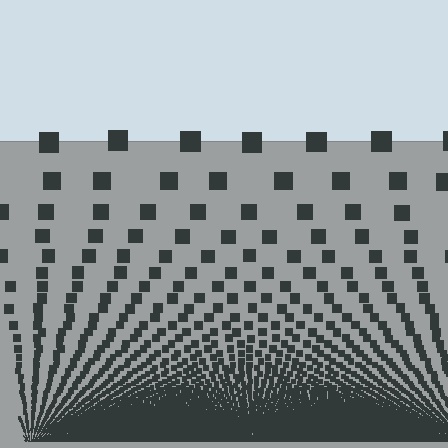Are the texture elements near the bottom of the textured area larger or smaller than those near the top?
Smaller. The gradient is inverted — elements near the bottom are smaller and denser.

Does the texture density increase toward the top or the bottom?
Density increases toward the bottom.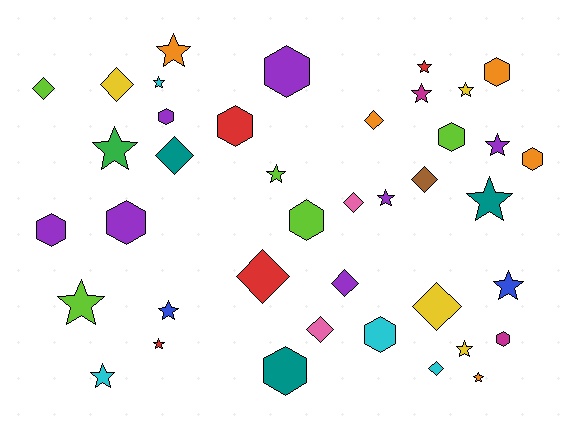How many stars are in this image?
There are 17 stars.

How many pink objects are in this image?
There are 2 pink objects.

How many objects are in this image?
There are 40 objects.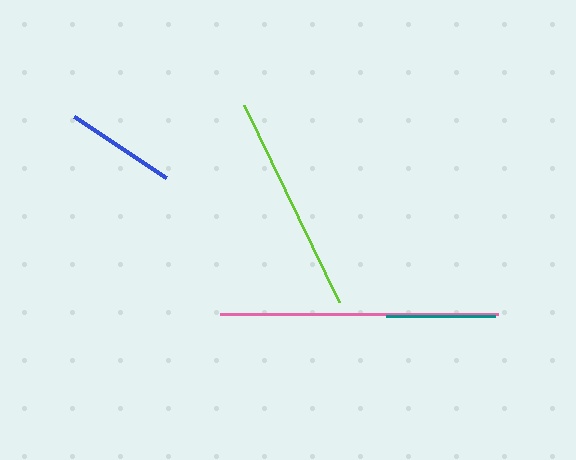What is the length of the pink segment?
The pink segment is approximately 278 pixels long.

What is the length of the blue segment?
The blue segment is approximately 110 pixels long.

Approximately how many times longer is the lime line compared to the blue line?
The lime line is approximately 2.0 times the length of the blue line.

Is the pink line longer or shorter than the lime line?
The pink line is longer than the lime line.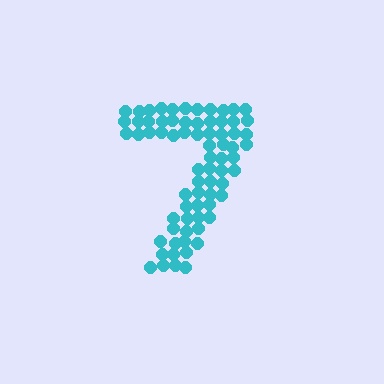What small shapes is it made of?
It is made of small circles.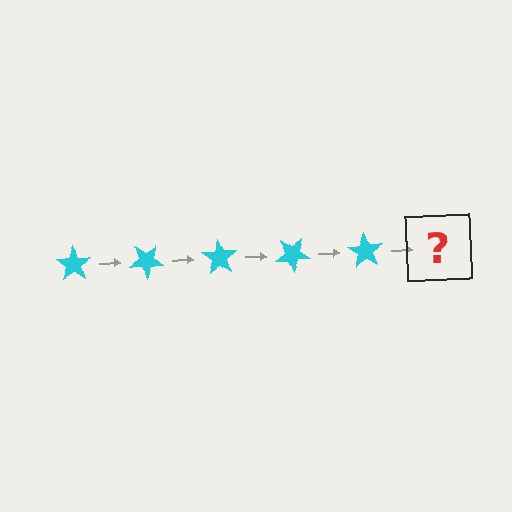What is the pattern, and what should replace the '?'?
The pattern is that the star rotates 35 degrees each step. The '?' should be a cyan star rotated 175 degrees.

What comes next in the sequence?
The next element should be a cyan star rotated 175 degrees.